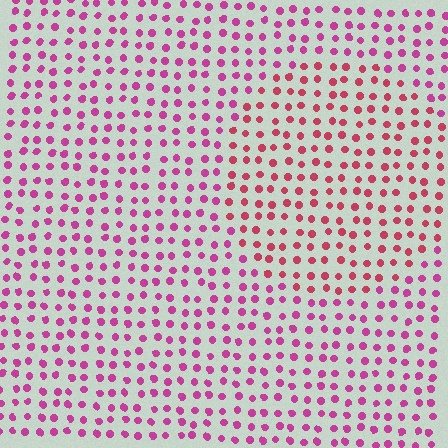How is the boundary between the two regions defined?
The boundary is defined purely by a slight shift in hue (about 27 degrees). Spacing, size, and orientation are identical on both sides.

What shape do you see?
I see a circle.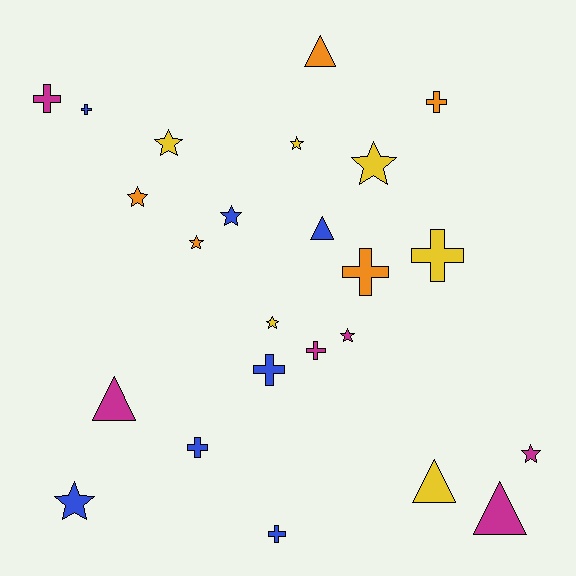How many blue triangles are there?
There is 1 blue triangle.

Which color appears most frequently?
Blue, with 7 objects.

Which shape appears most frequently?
Star, with 10 objects.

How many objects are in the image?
There are 24 objects.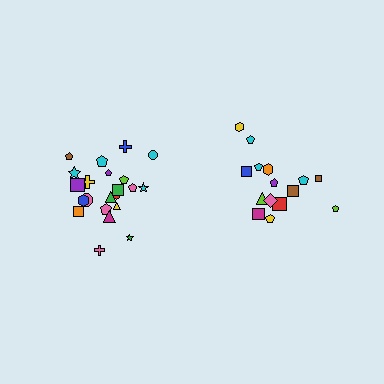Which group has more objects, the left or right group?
The left group.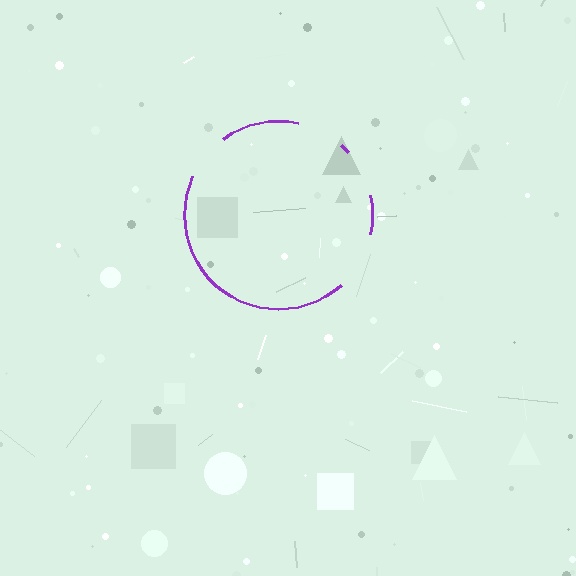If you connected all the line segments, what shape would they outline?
They would outline a circle.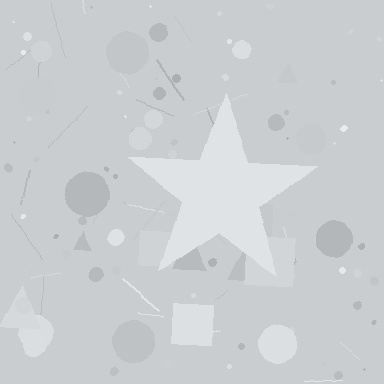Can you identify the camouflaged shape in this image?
The camouflaged shape is a star.